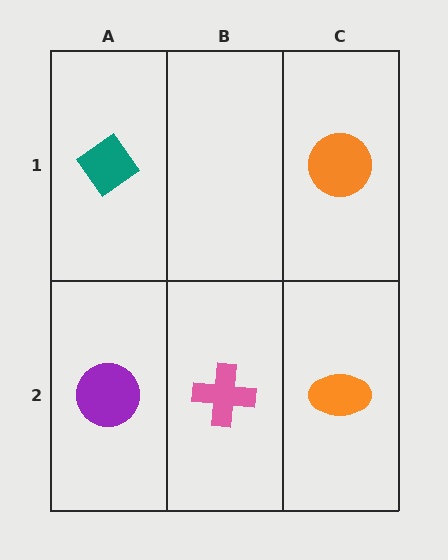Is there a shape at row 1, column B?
No, that cell is empty.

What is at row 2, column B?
A pink cross.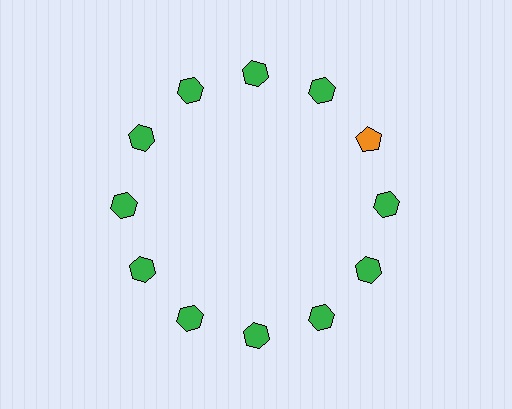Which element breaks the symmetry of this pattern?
The orange pentagon at roughly the 2 o'clock position breaks the symmetry. All other shapes are green hexagons.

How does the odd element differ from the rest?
It differs in both color (orange instead of green) and shape (pentagon instead of hexagon).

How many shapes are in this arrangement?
There are 12 shapes arranged in a ring pattern.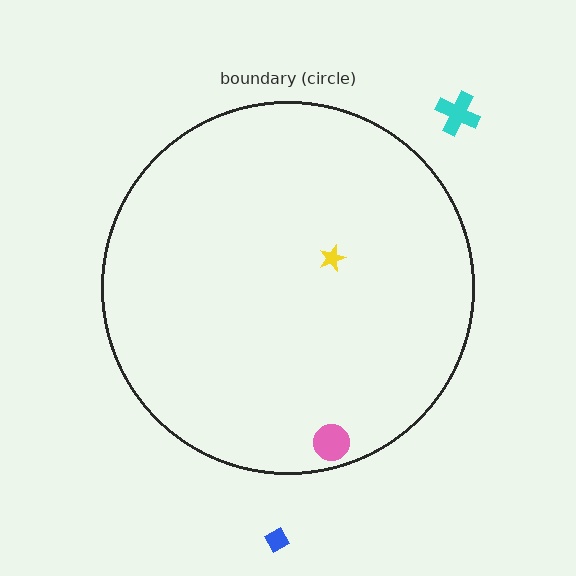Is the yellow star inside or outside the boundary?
Inside.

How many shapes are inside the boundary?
2 inside, 2 outside.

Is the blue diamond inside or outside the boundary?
Outside.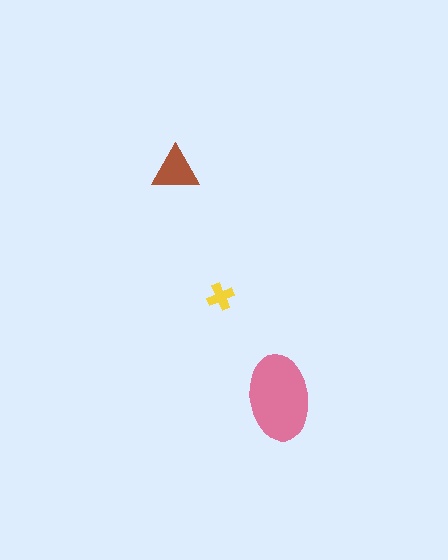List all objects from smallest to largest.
The yellow cross, the brown triangle, the pink ellipse.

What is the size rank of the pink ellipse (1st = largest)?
1st.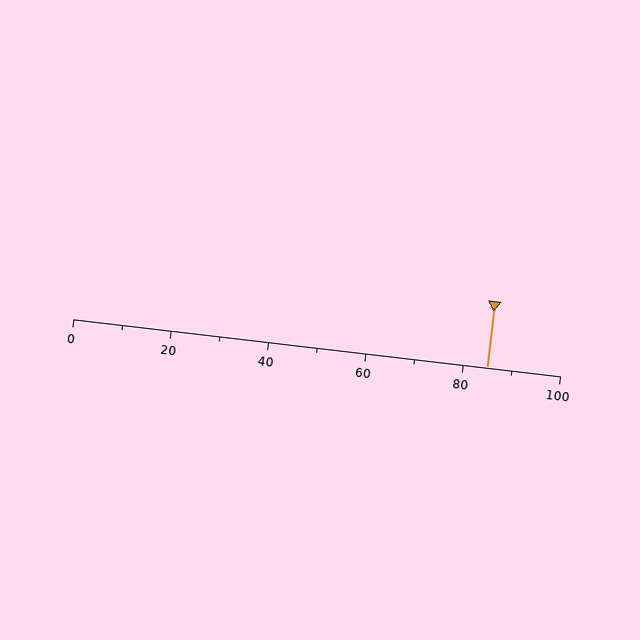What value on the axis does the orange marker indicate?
The marker indicates approximately 85.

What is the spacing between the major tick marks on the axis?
The major ticks are spaced 20 apart.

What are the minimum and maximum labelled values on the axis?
The axis runs from 0 to 100.